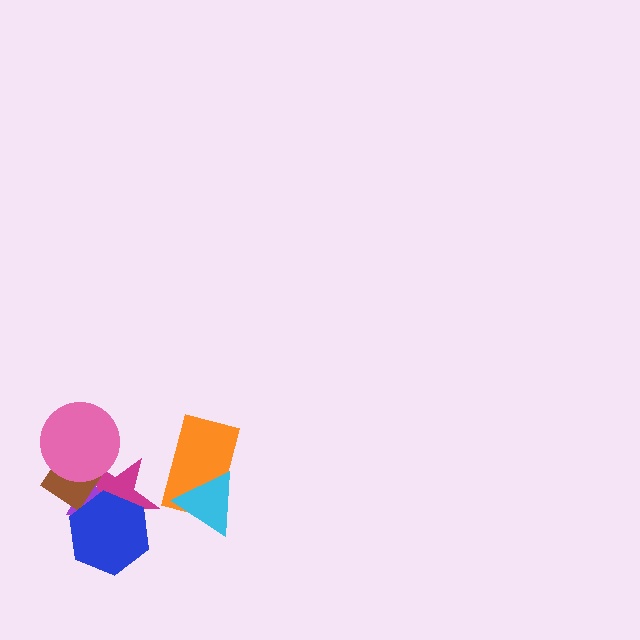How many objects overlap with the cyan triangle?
1 object overlaps with the cyan triangle.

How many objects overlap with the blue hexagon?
3 objects overlap with the blue hexagon.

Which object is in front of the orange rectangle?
The cyan triangle is in front of the orange rectangle.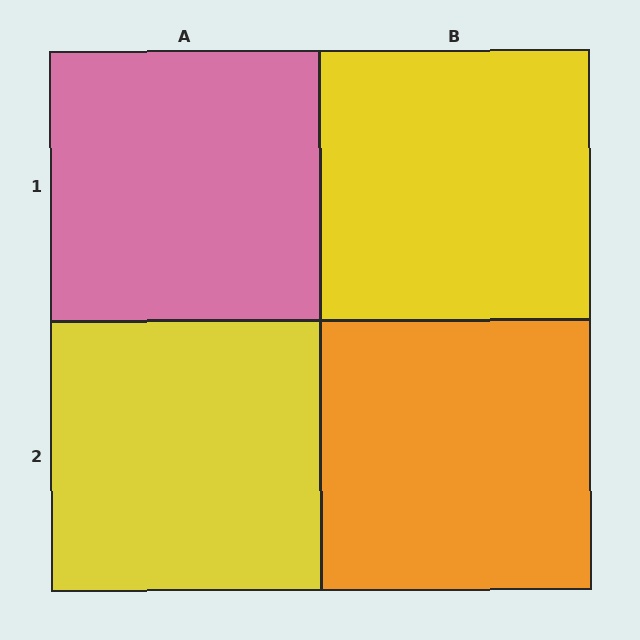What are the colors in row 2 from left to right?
Yellow, orange.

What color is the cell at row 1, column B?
Yellow.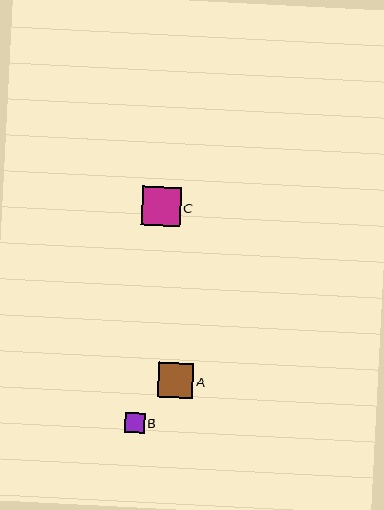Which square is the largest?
Square C is the largest with a size of approximately 39 pixels.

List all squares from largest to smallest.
From largest to smallest: C, A, B.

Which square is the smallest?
Square B is the smallest with a size of approximately 20 pixels.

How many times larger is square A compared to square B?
Square A is approximately 1.7 times the size of square B.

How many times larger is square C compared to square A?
Square C is approximately 1.1 times the size of square A.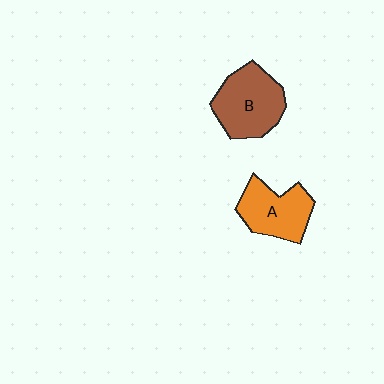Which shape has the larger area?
Shape B (brown).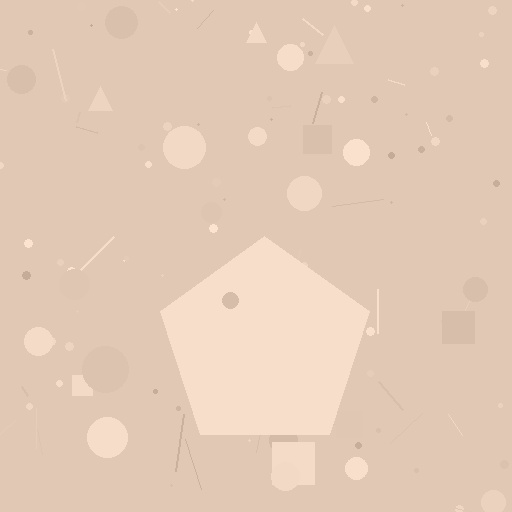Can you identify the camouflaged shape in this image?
The camouflaged shape is a pentagon.